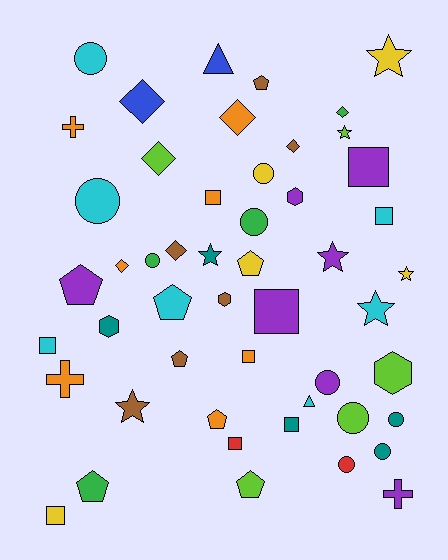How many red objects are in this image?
There are 2 red objects.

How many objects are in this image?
There are 50 objects.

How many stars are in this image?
There are 7 stars.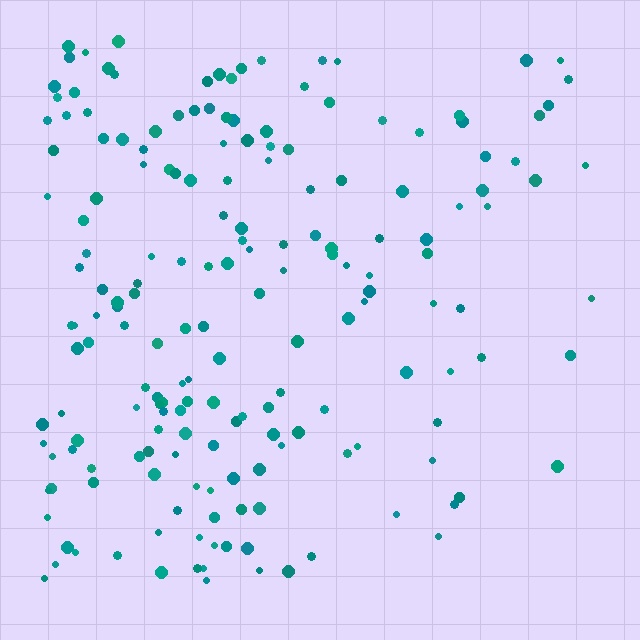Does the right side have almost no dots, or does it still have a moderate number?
Still a moderate number, just noticeably fewer than the left.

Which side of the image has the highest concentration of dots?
The left.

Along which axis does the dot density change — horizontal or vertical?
Horizontal.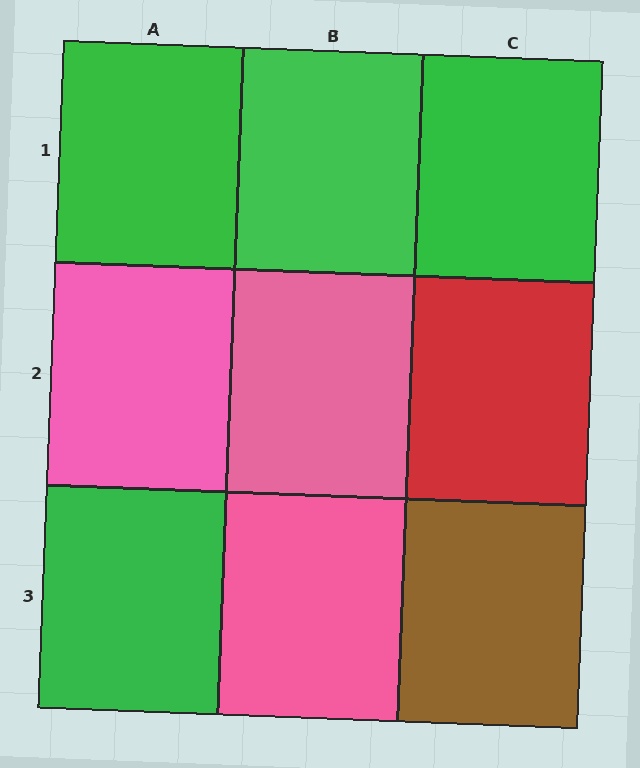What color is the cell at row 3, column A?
Green.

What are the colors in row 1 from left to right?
Green, green, green.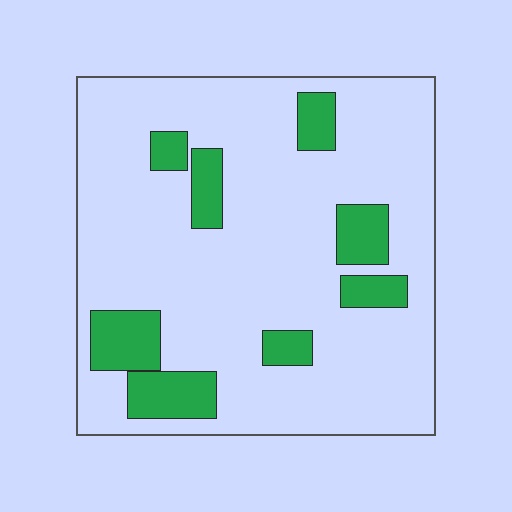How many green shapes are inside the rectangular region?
8.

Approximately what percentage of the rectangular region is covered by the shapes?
Approximately 15%.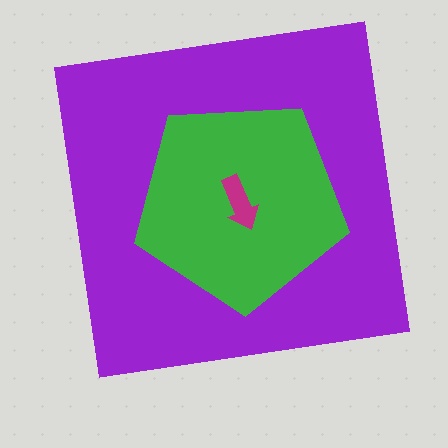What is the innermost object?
The magenta arrow.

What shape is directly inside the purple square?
The green pentagon.